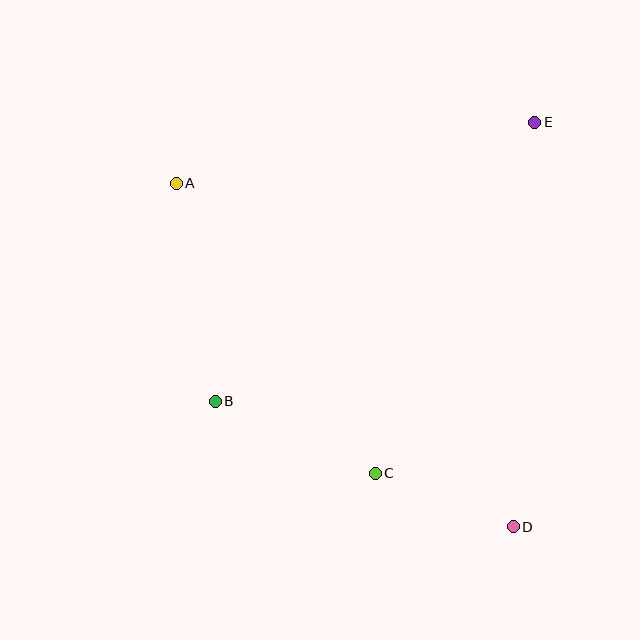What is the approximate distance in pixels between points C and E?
The distance between C and E is approximately 386 pixels.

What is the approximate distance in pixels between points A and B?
The distance between A and B is approximately 221 pixels.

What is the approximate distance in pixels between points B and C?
The distance between B and C is approximately 175 pixels.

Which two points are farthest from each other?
Points A and D are farthest from each other.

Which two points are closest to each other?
Points C and D are closest to each other.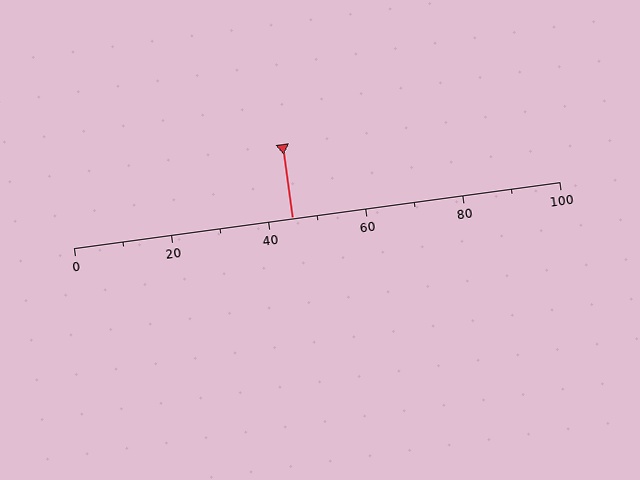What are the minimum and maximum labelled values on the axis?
The axis runs from 0 to 100.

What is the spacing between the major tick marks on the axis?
The major ticks are spaced 20 apart.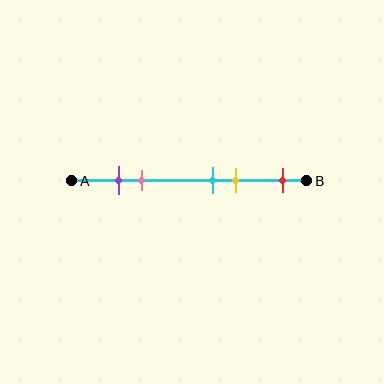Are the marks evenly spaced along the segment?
No, the marks are not evenly spaced.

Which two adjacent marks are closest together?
The purple and pink marks are the closest adjacent pair.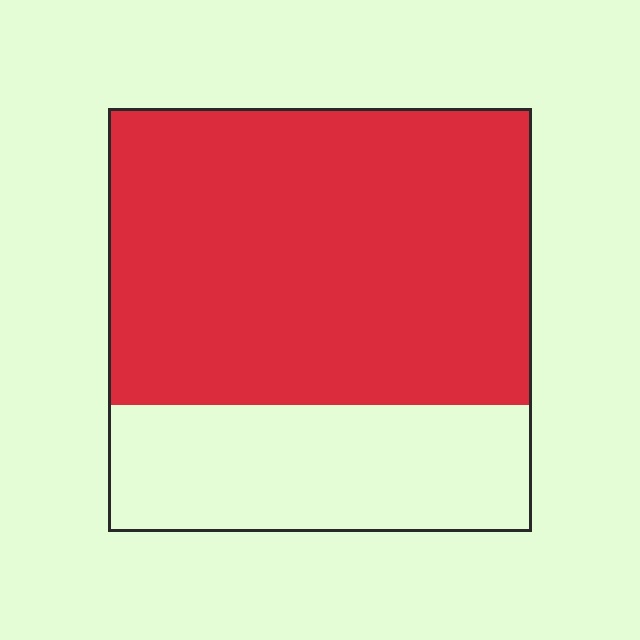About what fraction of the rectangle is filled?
About two thirds (2/3).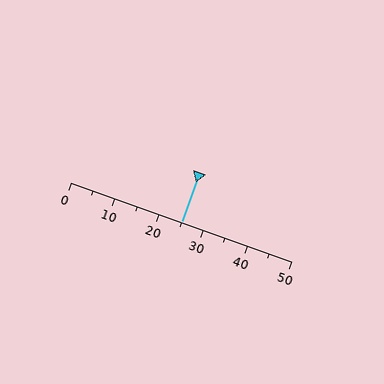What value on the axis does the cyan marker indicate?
The marker indicates approximately 25.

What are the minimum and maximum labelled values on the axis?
The axis runs from 0 to 50.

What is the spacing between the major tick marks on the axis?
The major ticks are spaced 10 apart.